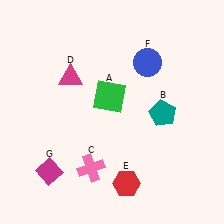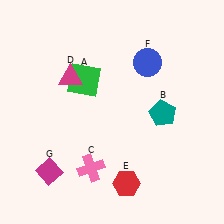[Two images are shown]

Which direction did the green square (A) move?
The green square (A) moved left.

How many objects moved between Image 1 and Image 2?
1 object moved between the two images.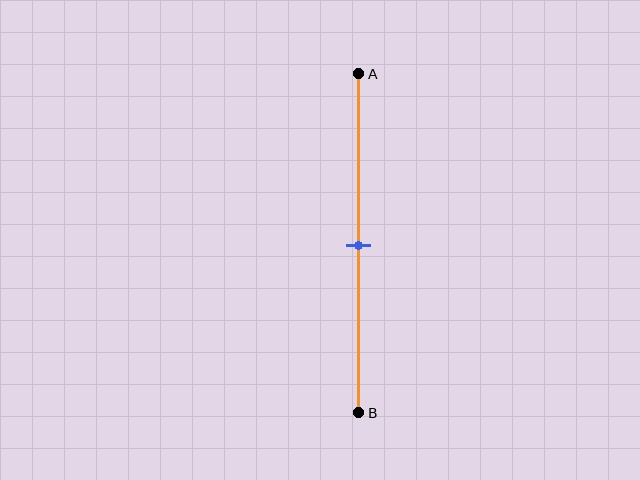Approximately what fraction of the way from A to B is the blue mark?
The blue mark is approximately 50% of the way from A to B.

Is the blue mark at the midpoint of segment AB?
Yes, the mark is approximately at the midpoint.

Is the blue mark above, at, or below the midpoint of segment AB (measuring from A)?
The blue mark is approximately at the midpoint of segment AB.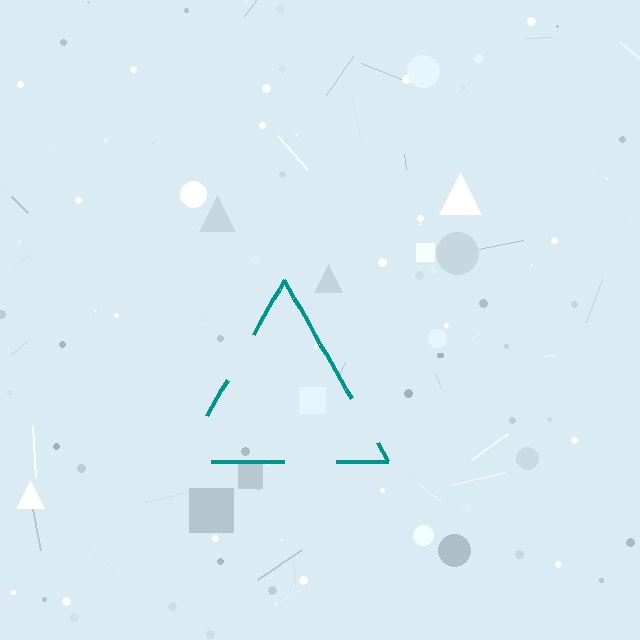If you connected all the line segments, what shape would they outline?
They would outline a triangle.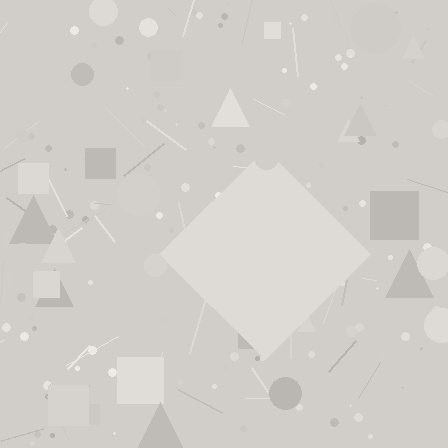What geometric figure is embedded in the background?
A diamond is embedded in the background.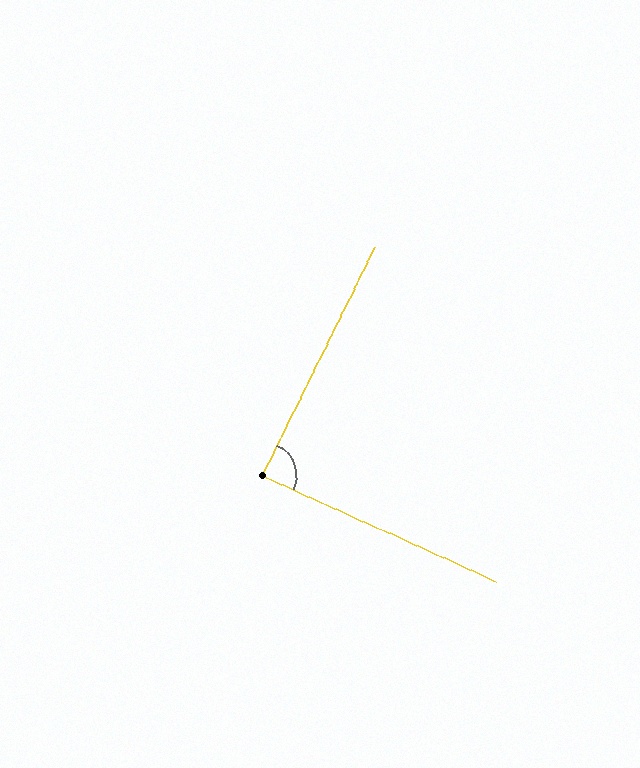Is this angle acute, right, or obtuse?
It is approximately a right angle.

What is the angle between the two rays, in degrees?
Approximately 88 degrees.